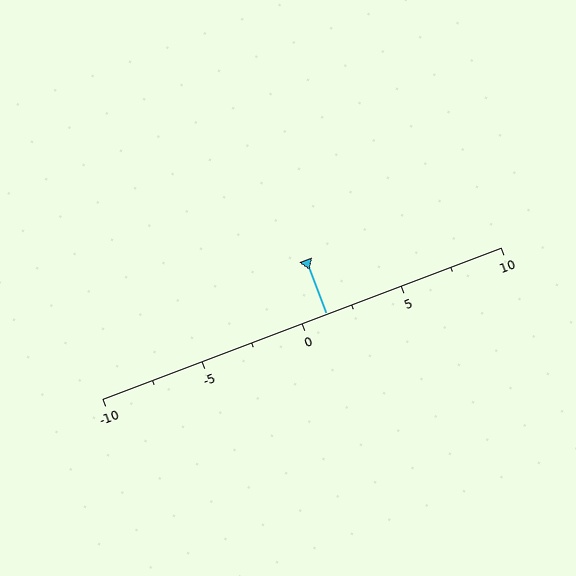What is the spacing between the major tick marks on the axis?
The major ticks are spaced 5 apart.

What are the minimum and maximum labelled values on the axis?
The axis runs from -10 to 10.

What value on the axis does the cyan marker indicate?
The marker indicates approximately 1.2.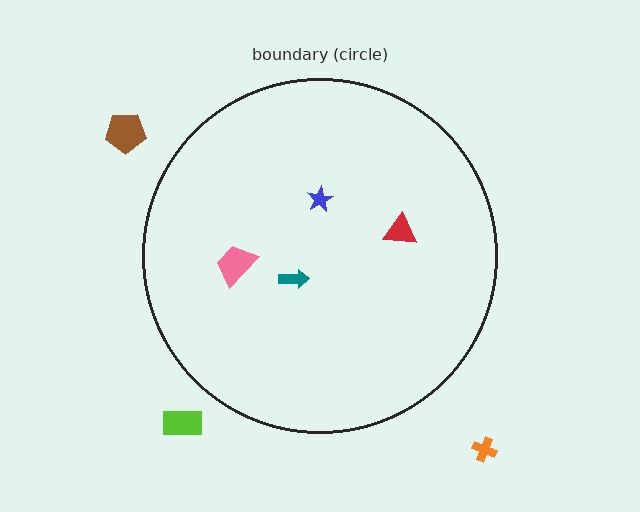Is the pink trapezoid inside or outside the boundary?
Inside.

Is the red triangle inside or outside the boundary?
Inside.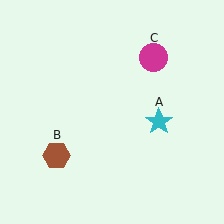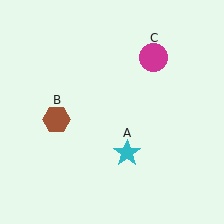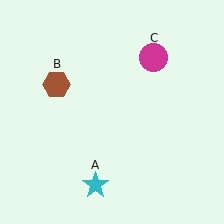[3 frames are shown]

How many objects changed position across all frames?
2 objects changed position: cyan star (object A), brown hexagon (object B).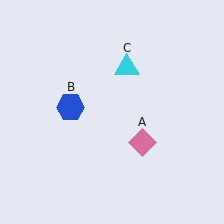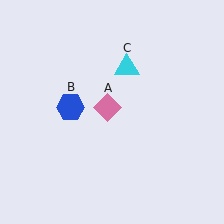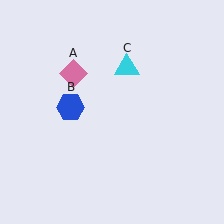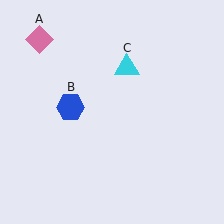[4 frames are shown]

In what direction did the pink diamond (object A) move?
The pink diamond (object A) moved up and to the left.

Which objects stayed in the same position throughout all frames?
Blue hexagon (object B) and cyan triangle (object C) remained stationary.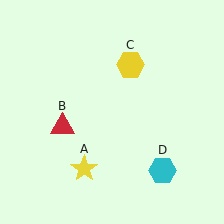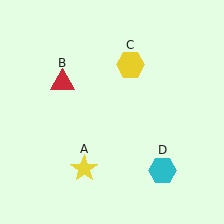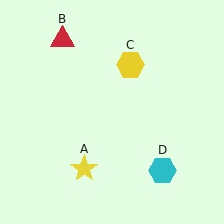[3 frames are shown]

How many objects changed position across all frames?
1 object changed position: red triangle (object B).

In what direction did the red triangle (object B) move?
The red triangle (object B) moved up.